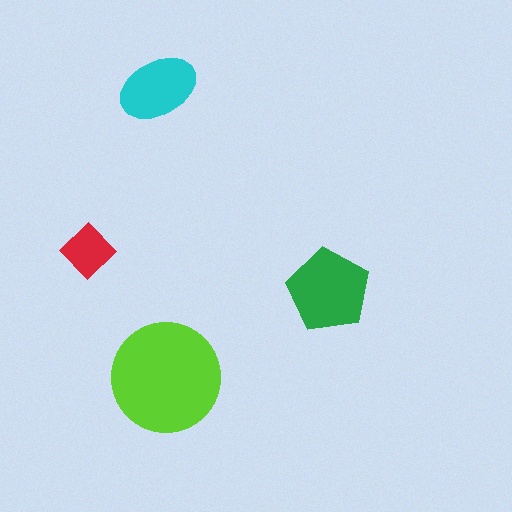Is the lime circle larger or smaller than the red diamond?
Larger.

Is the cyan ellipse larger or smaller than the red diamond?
Larger.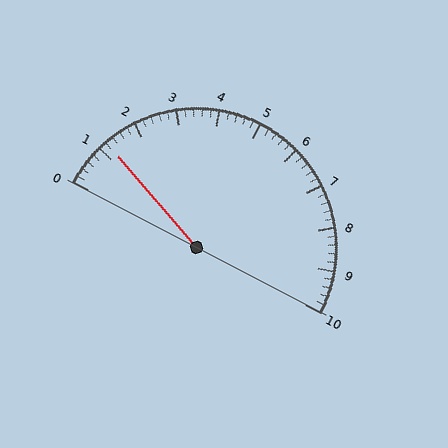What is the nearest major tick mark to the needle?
The nearest major tick mark is 1.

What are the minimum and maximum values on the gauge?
The gauge ranges from 0 to 10.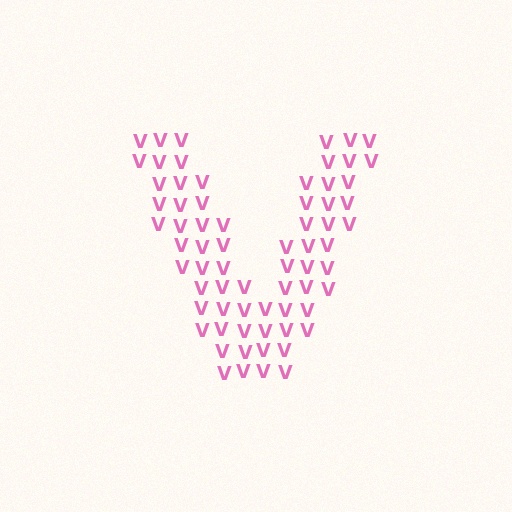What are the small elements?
The small elements are letter V's.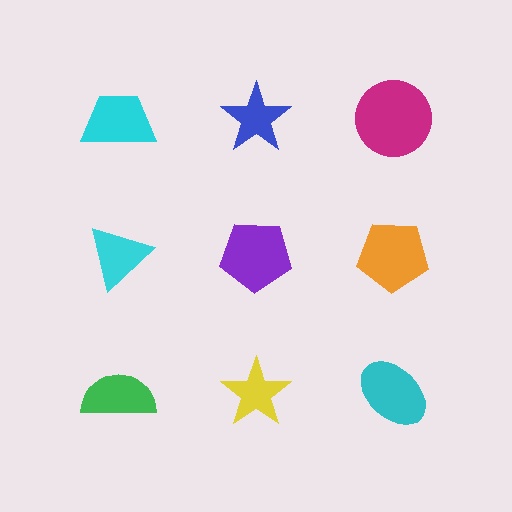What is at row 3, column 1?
A green semicircle.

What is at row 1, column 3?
A magenta circle.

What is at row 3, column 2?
A yellow star.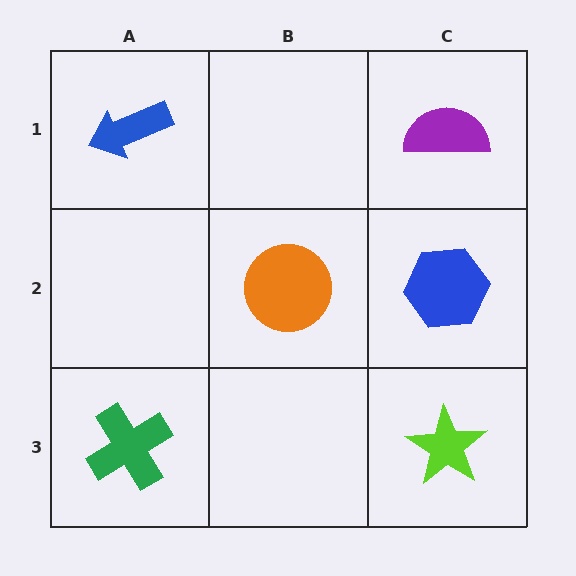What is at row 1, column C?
A purple semicircle.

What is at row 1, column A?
A blue arrow.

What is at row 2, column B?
An orange circle.